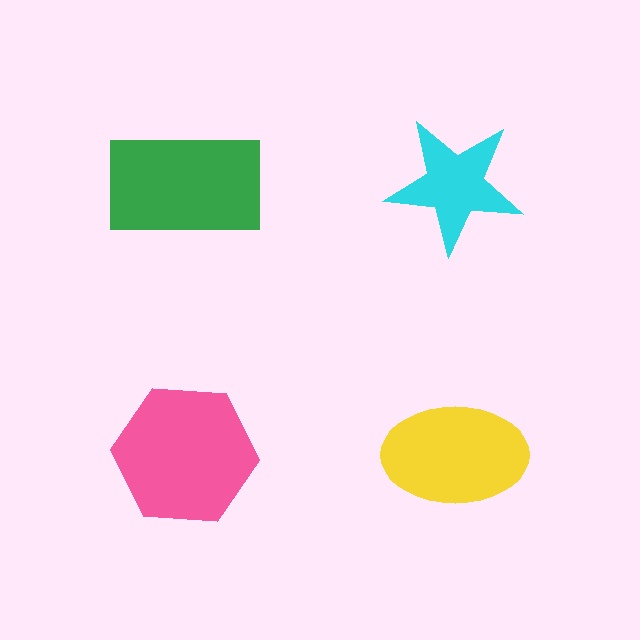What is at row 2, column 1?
A pink hexagon.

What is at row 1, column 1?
A green rectangle.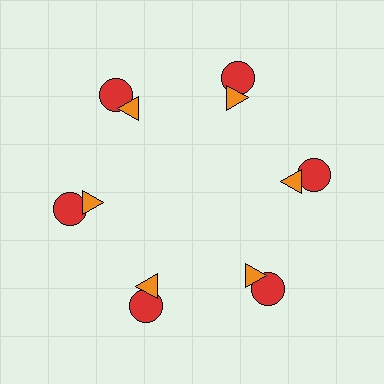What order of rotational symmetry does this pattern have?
This pattern has 6-fold rotational symmetry.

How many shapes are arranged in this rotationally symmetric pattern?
There are 12 shapes, arranged in 6 groups of 2.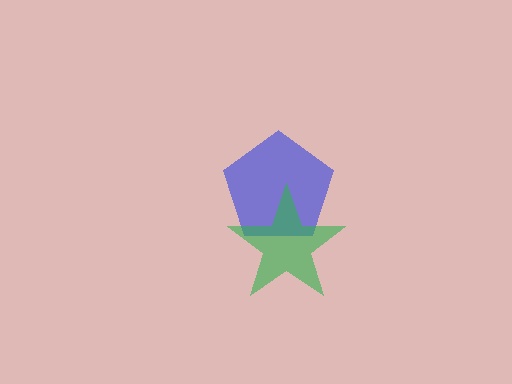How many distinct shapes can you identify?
There are 2 distinct shapes: a blue pentagon, a green star.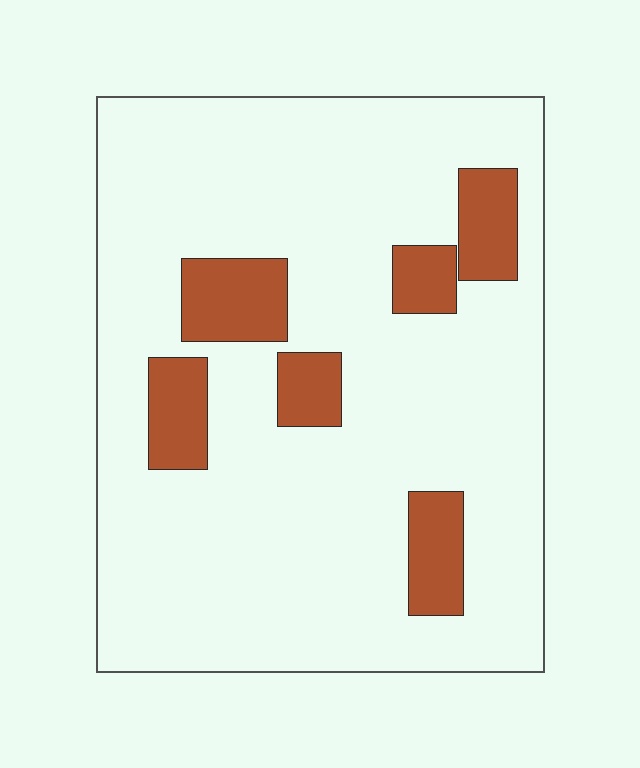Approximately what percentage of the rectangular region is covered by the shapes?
Approximately 15%.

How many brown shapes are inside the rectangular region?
6.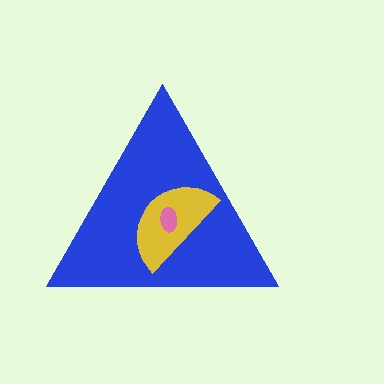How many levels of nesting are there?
3.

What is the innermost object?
The pink ellipse.